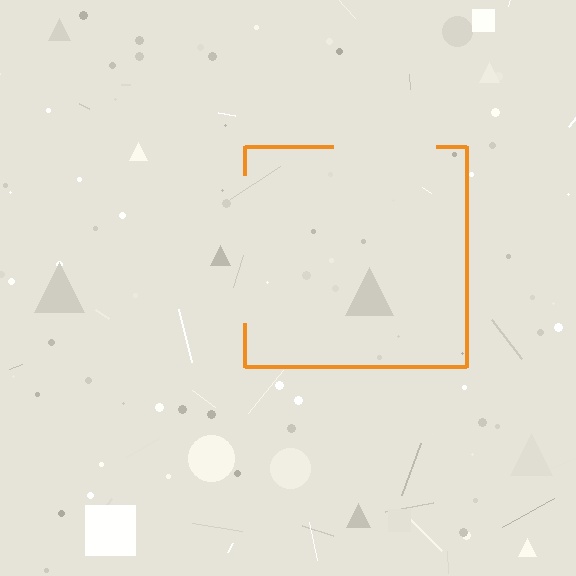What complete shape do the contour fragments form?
The contour fragments form a square.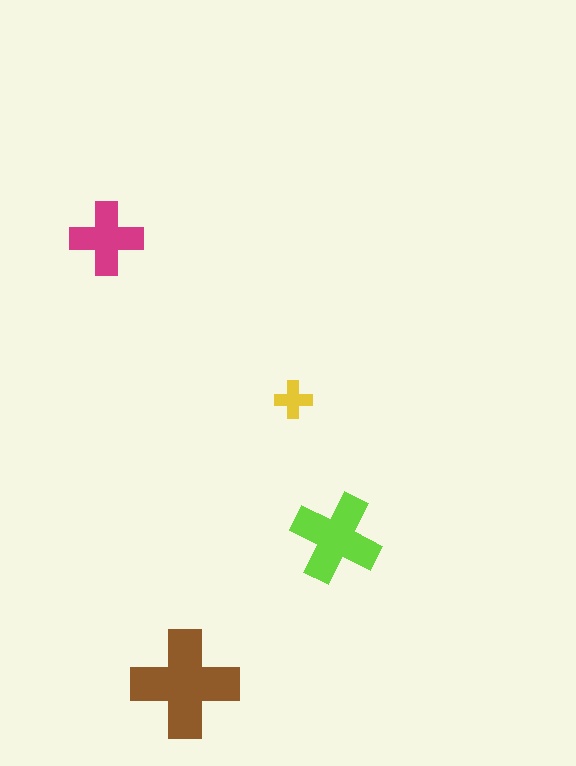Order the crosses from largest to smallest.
the brown one, the lime one, the magenta one, the yellow one.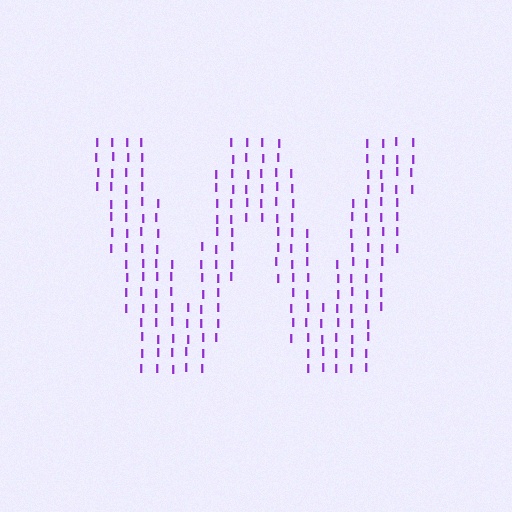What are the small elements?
The small elements are letter I's.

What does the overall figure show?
The overall figure shows the letter W.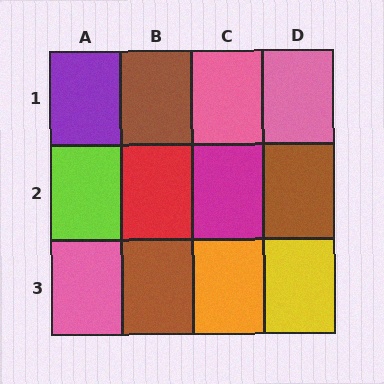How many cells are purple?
1 cell is purple.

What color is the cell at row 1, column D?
Pink.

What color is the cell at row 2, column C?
Magenta.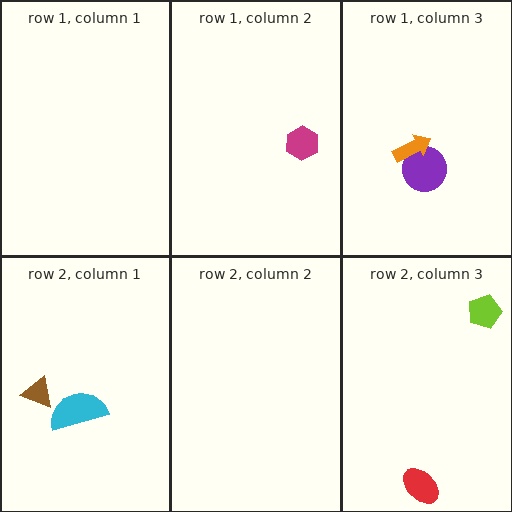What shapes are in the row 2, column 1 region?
The brown triangle, the cyan semicircle.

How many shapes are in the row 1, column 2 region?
1.